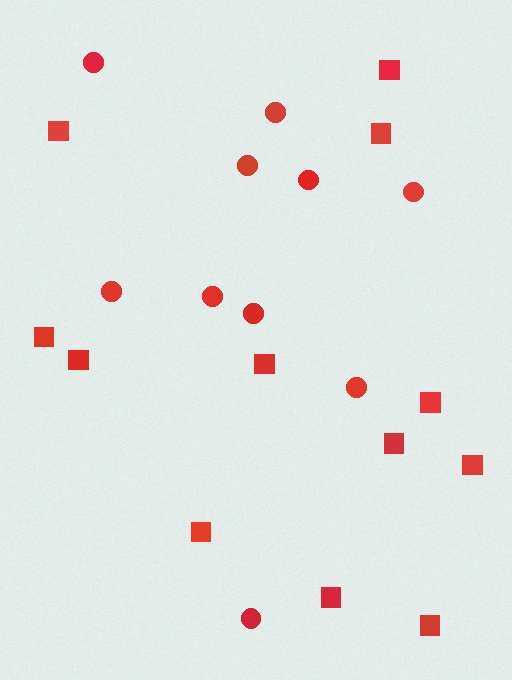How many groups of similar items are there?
There are 2 groups: one group of squares (12) and one group of circles (10).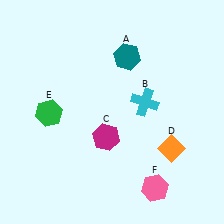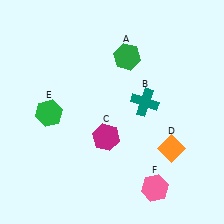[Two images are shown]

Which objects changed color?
A changed from teal to green. B changed from cyan to teal.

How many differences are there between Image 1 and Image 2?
There are 2 differences between the two images.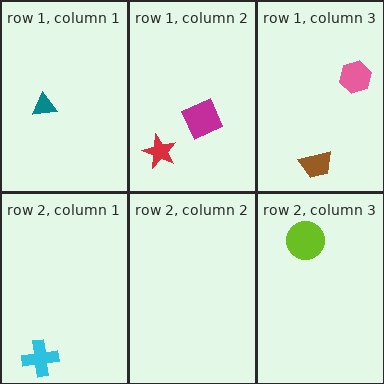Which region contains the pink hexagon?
The row 1, column 3 region.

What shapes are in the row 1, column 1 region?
The teal triangle.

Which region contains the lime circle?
The row 2, column 3 region.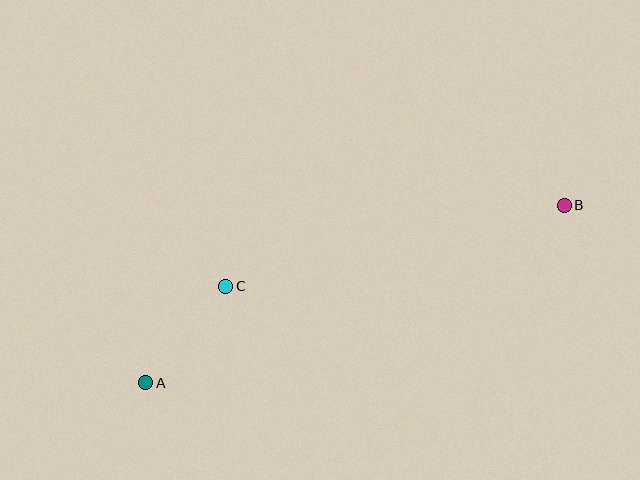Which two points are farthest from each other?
Points A and B are farthest from each other.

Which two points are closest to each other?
Points A and C are closest to each other.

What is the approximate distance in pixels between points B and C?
The distance between B and C is approximately 348 pixels.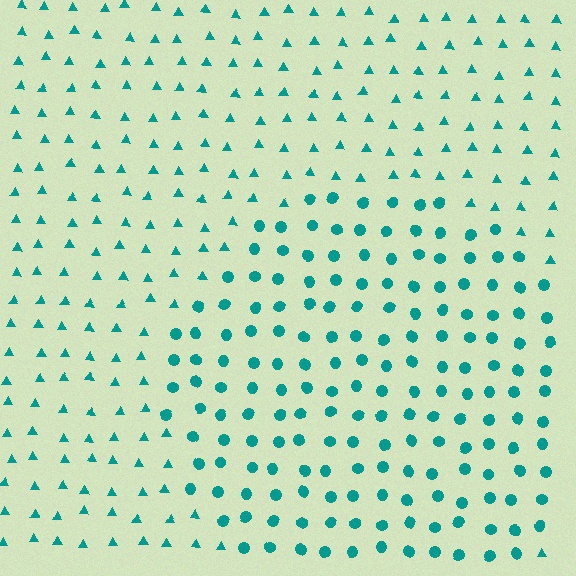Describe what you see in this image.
The image is filled with small teal elements arranged in a uniform grid. A circle-shaped region contains circles, while the surrounding area contains triangles. The boundary is defined purely by the change in element shape.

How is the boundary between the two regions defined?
The boundary is defined by a change in element shape: circles inside vs. triangles outside. All elements share the same color and spacing.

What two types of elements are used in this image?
The image uses circles inside the circle region and triangles outside it.